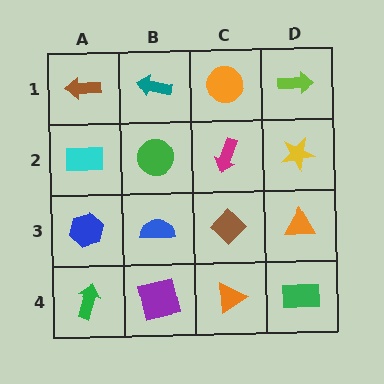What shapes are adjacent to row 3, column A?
A cyan rectangle (row 2, column A), a green arrow (row 4, column A), a blue semicircle (row 3, column B).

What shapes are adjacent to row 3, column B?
A green circle (row 2, column B), a purple square (row 4, column B), a blue hexagon (row 3, column A), a brown diamond (row 3, column C).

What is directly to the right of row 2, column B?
A magenta arrow.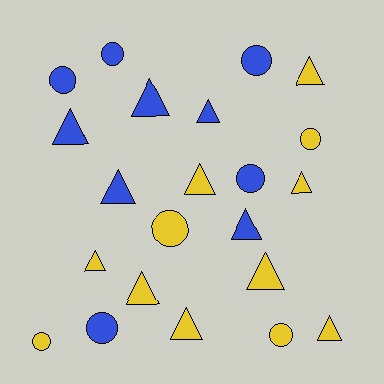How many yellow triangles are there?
There are 8 yellow triangles.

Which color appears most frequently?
Yellow, with 12 objects.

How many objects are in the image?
There are 22 objects.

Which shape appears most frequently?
Triangle, with 13 objects.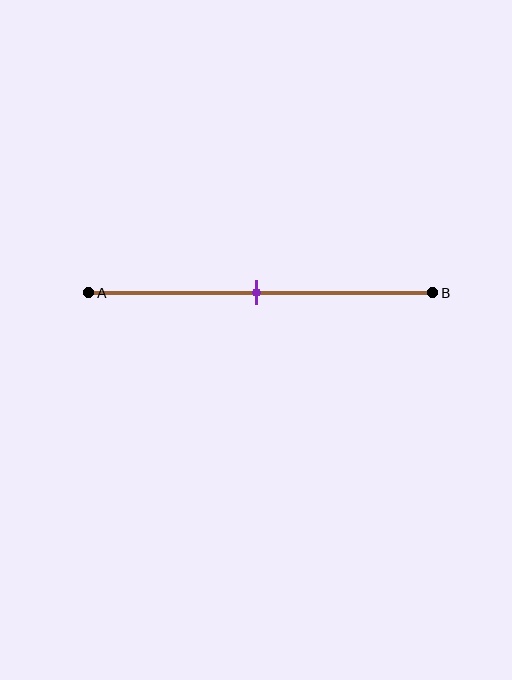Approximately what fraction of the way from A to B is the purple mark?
The purple mark is approximately 50% of the way from A to B.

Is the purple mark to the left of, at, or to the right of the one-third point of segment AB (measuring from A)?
The purple mark is to the right of the one-third point of segment AB.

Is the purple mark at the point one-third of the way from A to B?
No, the mark is at about 50% from A, not at the 33% one-third point.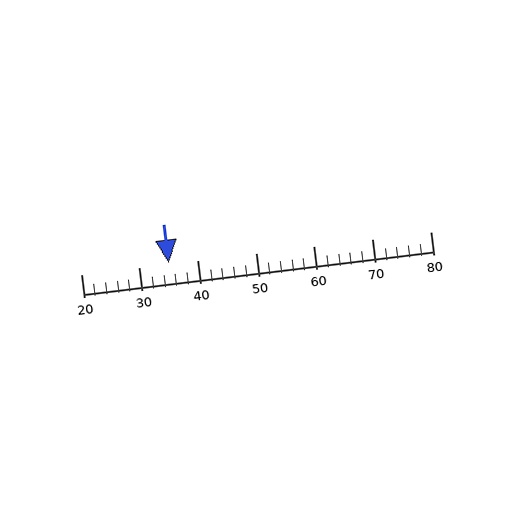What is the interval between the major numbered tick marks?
The major tick marks are spaced 10 units apart.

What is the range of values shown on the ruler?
The ruler shows values from 20 to 80.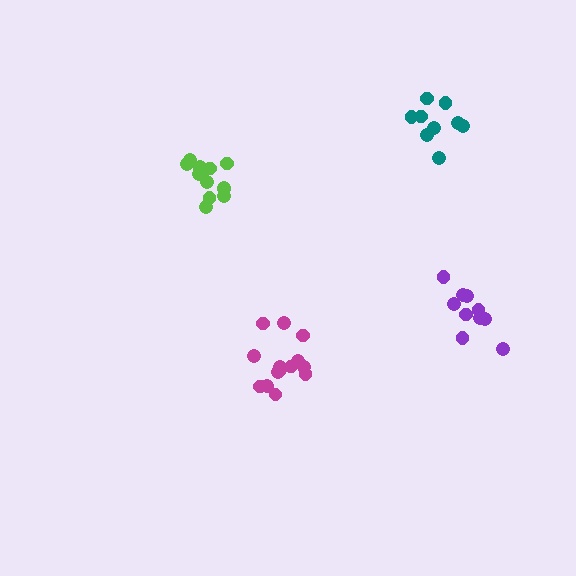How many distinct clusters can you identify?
There are 4 distinct clusters.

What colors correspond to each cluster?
The clusters are colored: teal, purple, lime, magenta.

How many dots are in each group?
Group 1: 9 dots, Group 2: 10 dots, Group 3: 14 dots, Group 4: 14 dots (47 total).